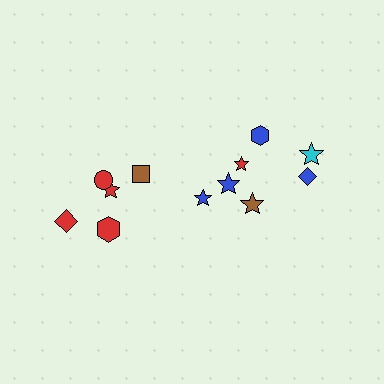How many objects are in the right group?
There are 7 objects.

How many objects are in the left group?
There are 5 objects.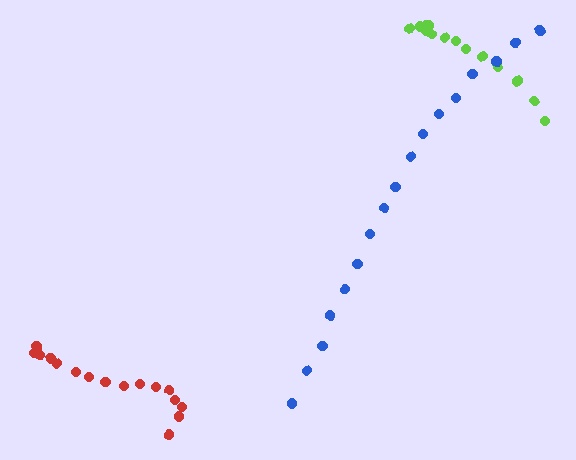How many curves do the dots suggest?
There are 3 distinct paths.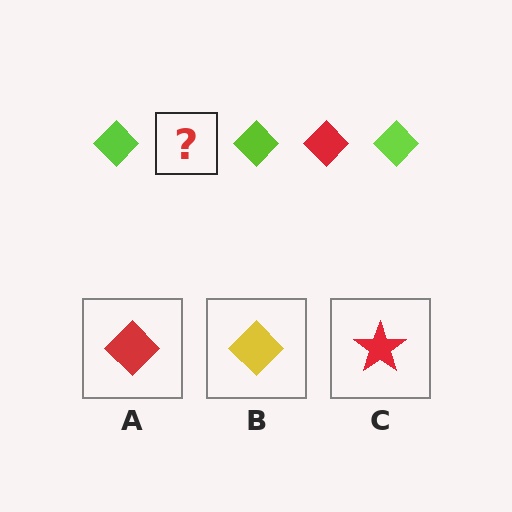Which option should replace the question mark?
Option A.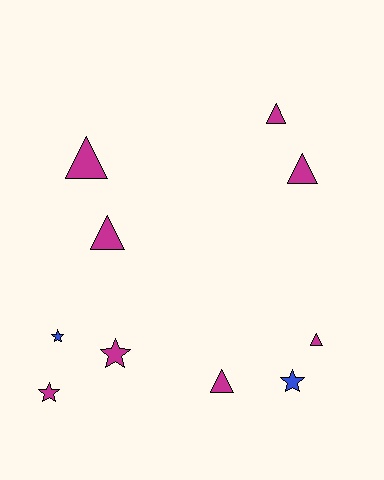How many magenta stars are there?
There are 2 magenta stars.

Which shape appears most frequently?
Triangle, with 6 objects.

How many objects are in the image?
There are 10 objects.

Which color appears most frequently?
Magenta, with 8 objects.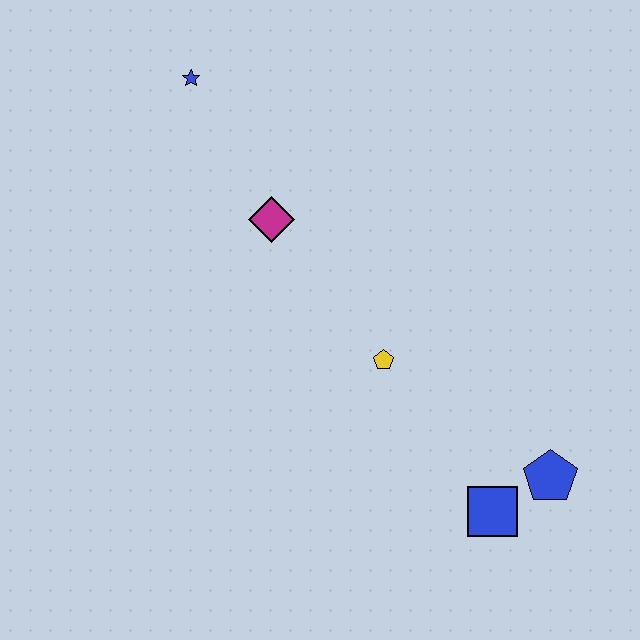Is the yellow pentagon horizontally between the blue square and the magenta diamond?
Yes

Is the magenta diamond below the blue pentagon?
No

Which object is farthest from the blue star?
The blue pentagon is farthest from the blue star.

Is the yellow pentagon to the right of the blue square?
No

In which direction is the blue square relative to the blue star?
The blue square is below the blue star.